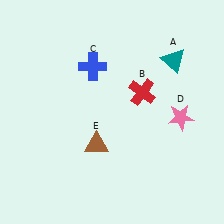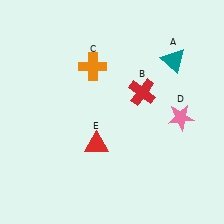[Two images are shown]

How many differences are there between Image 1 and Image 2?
There are 2 differences between the two images.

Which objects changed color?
C changed from blue to orange. E changed from brown to red.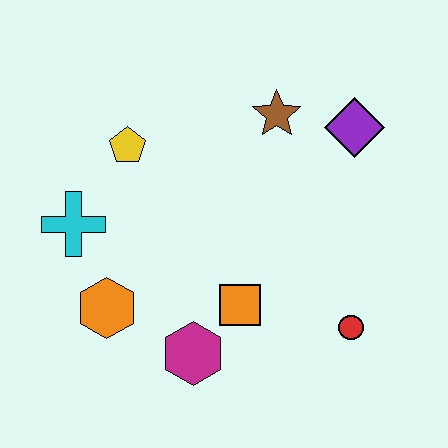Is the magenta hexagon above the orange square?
No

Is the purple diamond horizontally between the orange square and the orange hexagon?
No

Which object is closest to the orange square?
The magenta hexagon is closest to the orange square.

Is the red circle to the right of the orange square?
Yes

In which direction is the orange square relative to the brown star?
The orange square is below the brown star.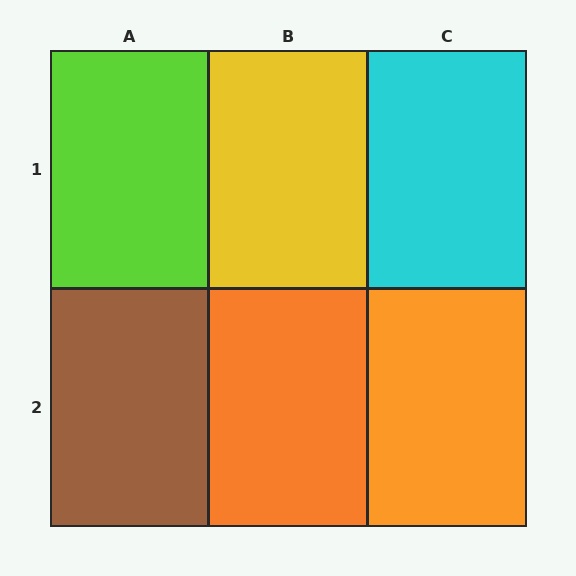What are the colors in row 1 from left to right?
Lime, yellow, cyan.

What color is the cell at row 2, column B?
Orange.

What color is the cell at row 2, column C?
Orange.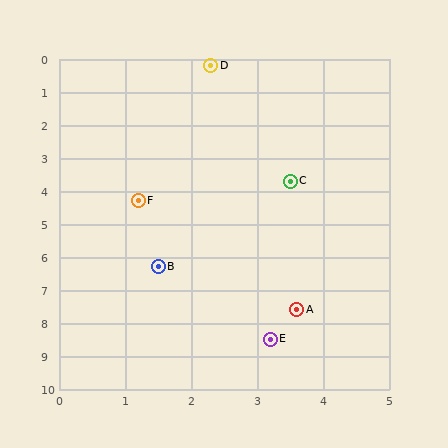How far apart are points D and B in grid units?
Points D and B are about 6.2 grid units apart.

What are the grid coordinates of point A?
Point A is at approximately (3.6, 7.6).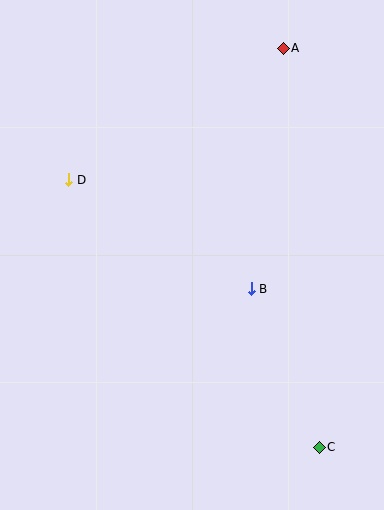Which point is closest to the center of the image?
Point B at (251, 289) is closest to the center.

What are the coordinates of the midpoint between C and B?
The midpoint between C and B is at (285, 368).